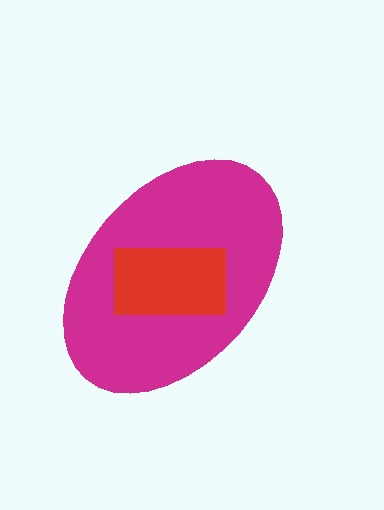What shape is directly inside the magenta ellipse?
The red rectangle.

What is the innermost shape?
The red rectangle.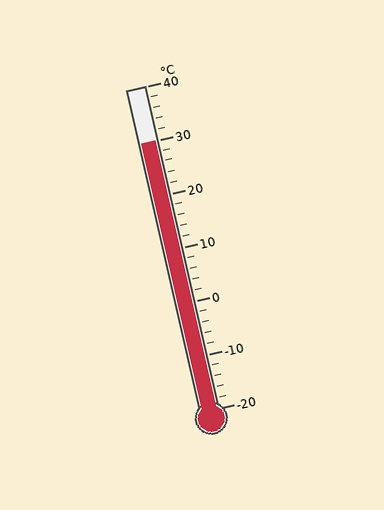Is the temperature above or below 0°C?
The temperature is above 0°C.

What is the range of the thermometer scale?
The thermometer scale ranges from -20°C to 40°C.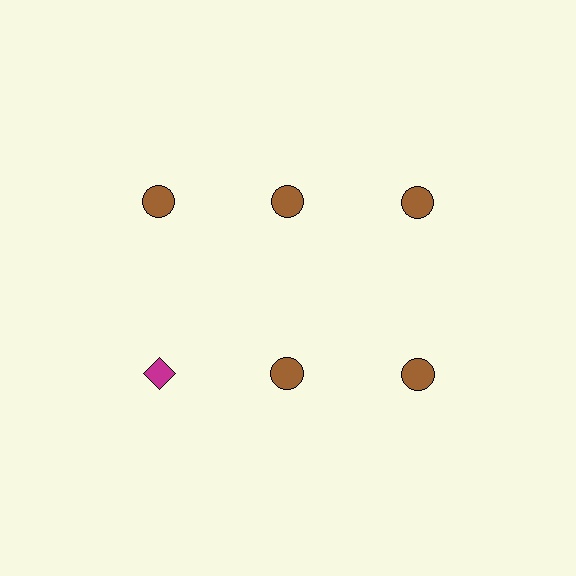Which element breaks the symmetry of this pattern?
The magenta diamond in the second row, leftmost column breaks the symmetry. All other shapes are brown circles.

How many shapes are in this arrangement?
There are 6 shapes arranged in a grid pattern.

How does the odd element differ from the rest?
It differs in both color (magenta instead of brown) and shape (diamond instead of circle).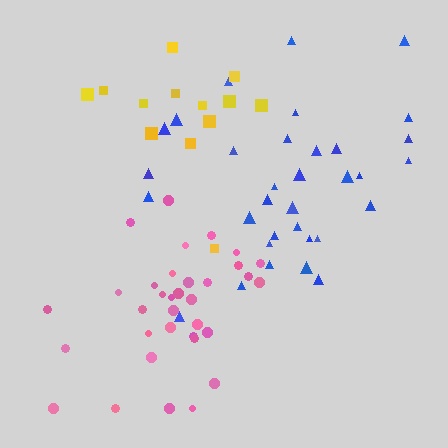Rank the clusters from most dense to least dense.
pink, blue, yellow.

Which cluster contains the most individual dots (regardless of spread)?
Pink (34).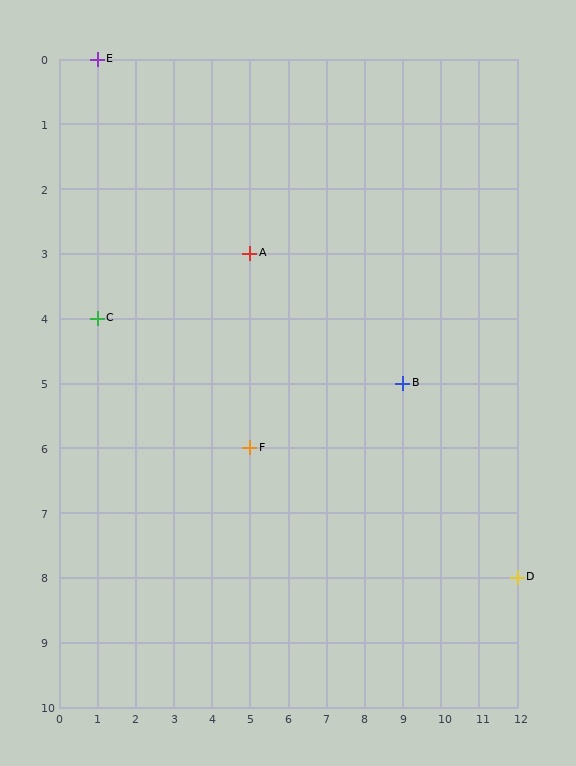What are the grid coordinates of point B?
Point B is at grid coordinates (9, 5).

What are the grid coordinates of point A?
Point A is at grid coordinates (5, 3).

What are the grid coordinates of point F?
Point F is at grid coordinates (5, 6).